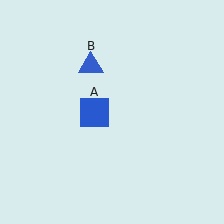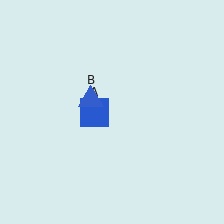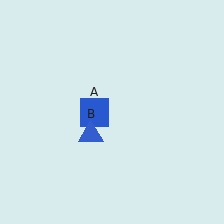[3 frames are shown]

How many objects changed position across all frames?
1 object changed position: blue triangle (object B).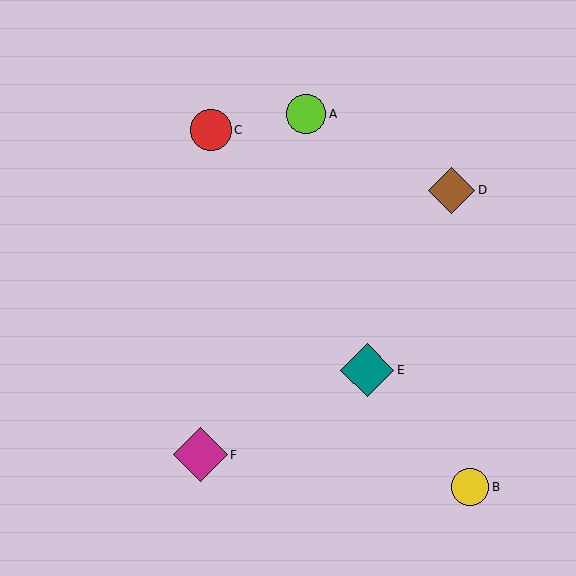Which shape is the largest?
The magenta diamond (labeled F) is the largest.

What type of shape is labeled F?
Shape F is a magenta diamond.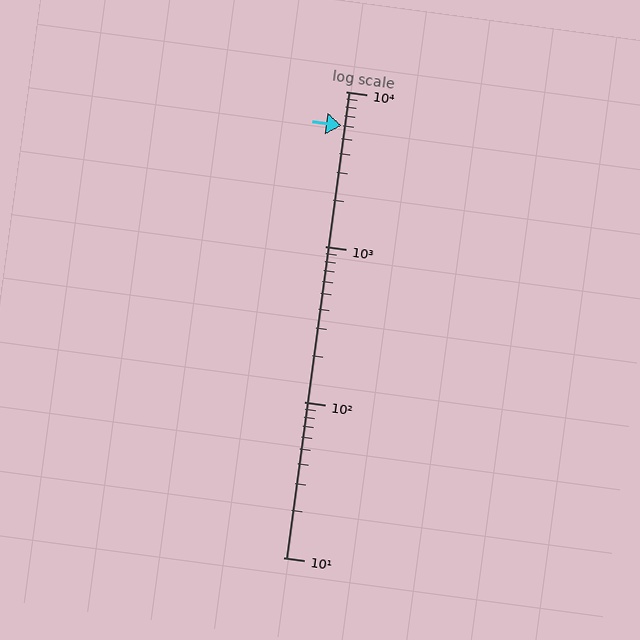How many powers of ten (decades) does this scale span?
The scale spans 3 decades, from 10 to 10000.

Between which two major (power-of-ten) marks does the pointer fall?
The pointer is between 1000 and 10000.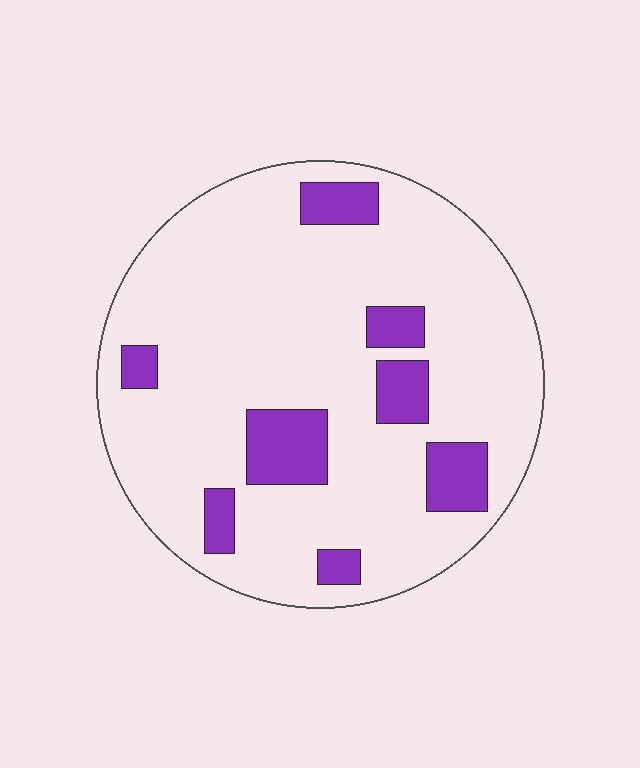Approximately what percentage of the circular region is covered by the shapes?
Approximately 15%.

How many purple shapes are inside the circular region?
8.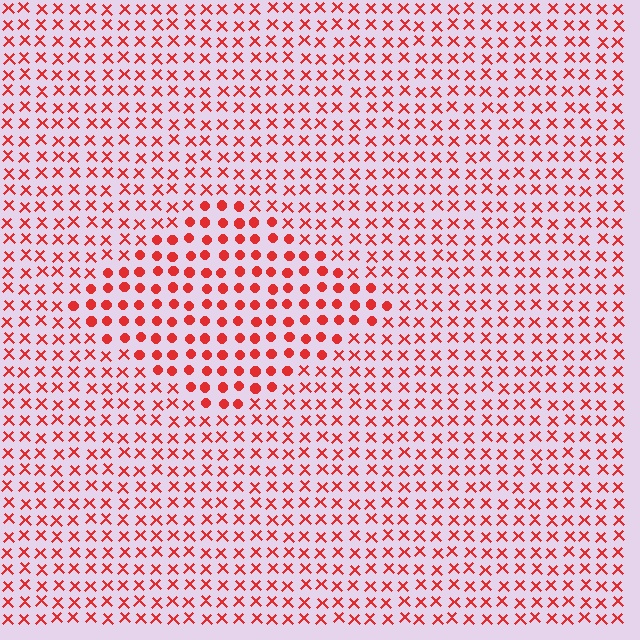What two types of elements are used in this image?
The image uses circles inside the diamond region and X marks outside it.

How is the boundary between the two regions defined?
The boundary is defined by a change in element shape: circles inside vs. X marks outside. All elements share the same color and spacing.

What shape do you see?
I see a diamond.